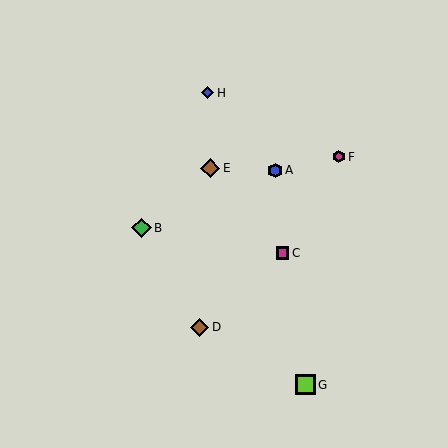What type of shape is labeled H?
Shape H is a blue diamond.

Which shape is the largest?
The lime square (labeled G) is the largest.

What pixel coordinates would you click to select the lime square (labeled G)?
Click at (305, 385) to select the lime square G.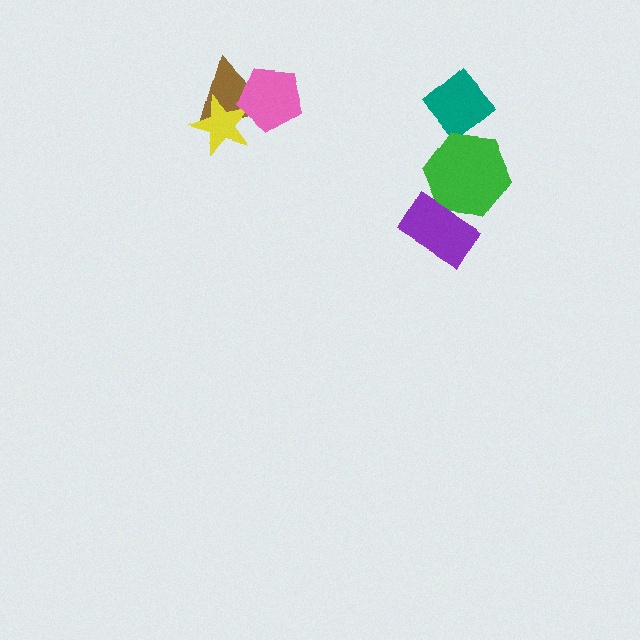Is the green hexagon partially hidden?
Yes, it is partially covered by another shape.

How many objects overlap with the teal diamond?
1 object overlaps with the teal diamond.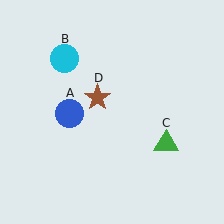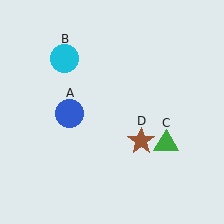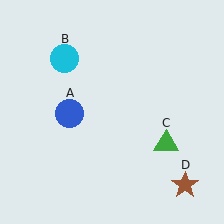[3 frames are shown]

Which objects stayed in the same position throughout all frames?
Blue circle (object A) and cyan circle (object B) and green triangle (object C) remained stationary.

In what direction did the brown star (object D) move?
The brown star (object D) moved down and to the right.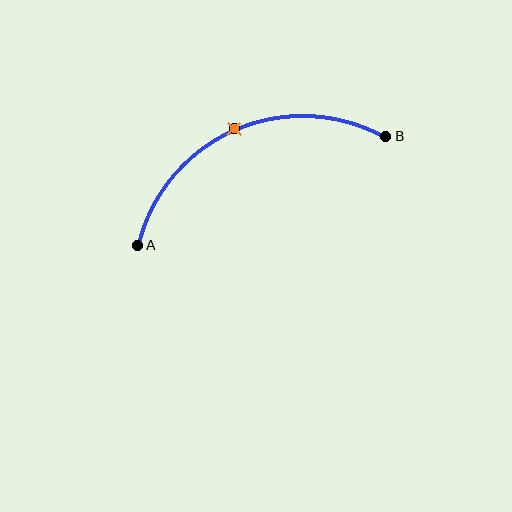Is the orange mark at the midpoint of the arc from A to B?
Yes. The orange mark lies on the arc at equal arc-length from both A and B — it is the arc midpoint.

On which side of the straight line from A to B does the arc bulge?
The arc bulges above the straight line connecting A and B.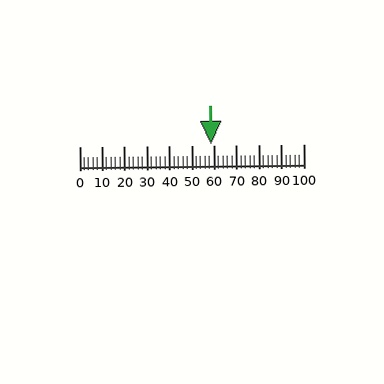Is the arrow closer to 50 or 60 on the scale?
The arrow is closer to 60.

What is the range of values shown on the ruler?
The ruler shows values from 0 to 100.